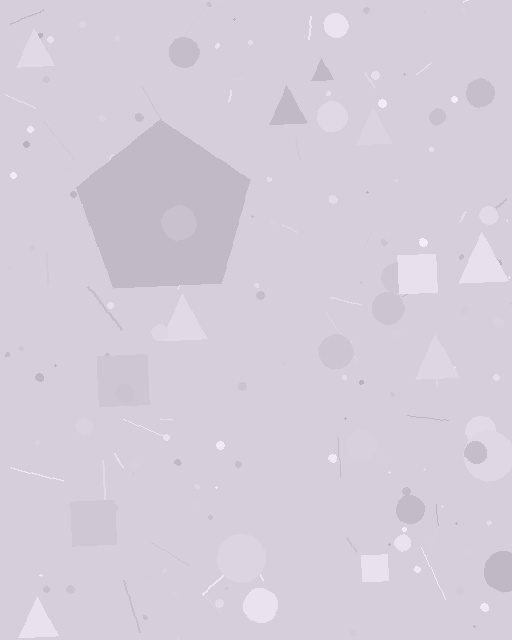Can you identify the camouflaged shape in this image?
The camouflaged shape is a pentagon.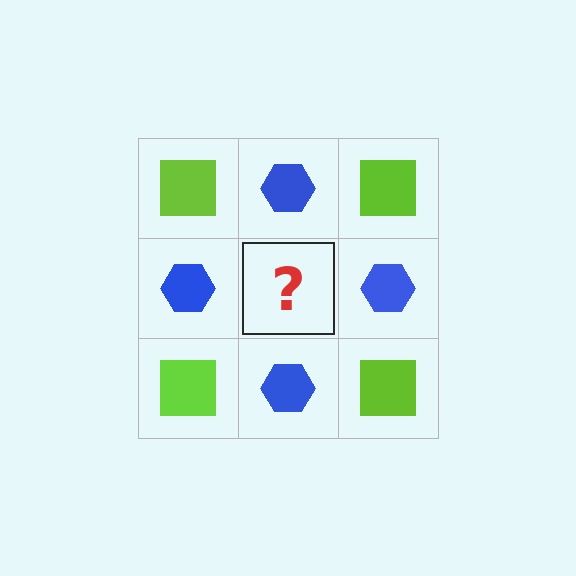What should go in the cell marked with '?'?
The missing cell should contain a lime square.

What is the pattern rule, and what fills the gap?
The rule is that it alternates lime square and blue hexagon in a checkerboard pattern. The gap should be filled with a lime square.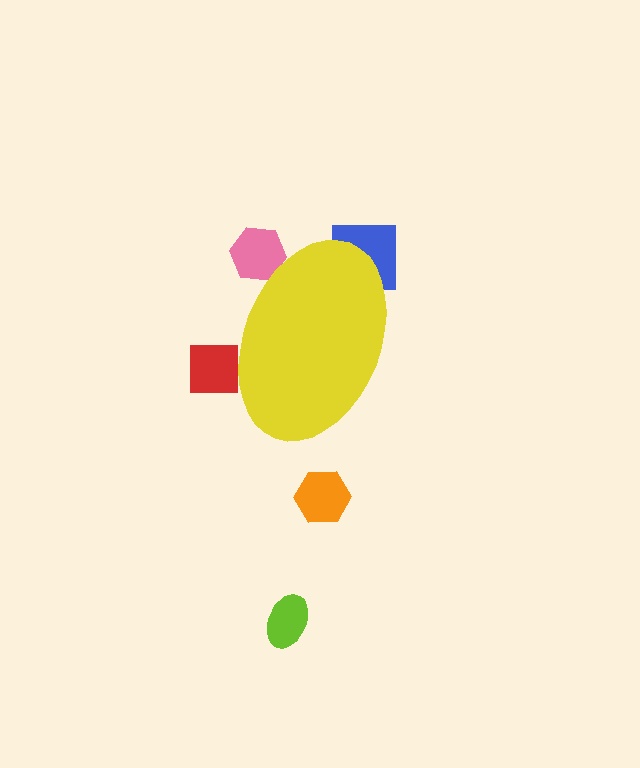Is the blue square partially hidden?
Yes, the blue square is partially hidden behind the yellow ellipse.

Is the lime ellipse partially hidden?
No, the lime ellipse is fully visible.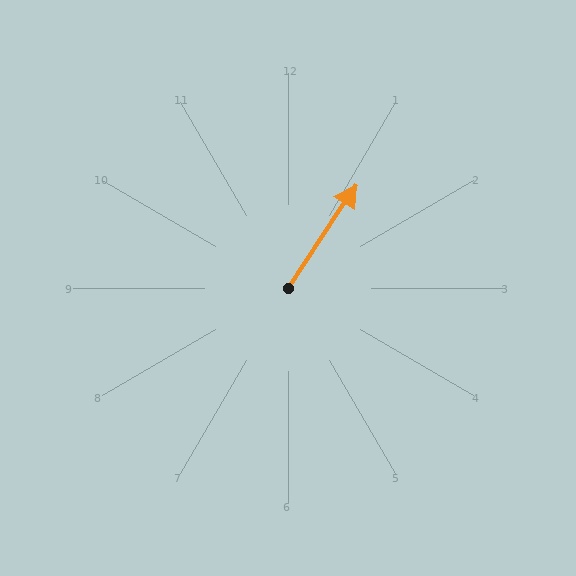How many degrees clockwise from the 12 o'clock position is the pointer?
Approximately 33 degrees.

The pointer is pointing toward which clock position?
Roughly 1 o'clock.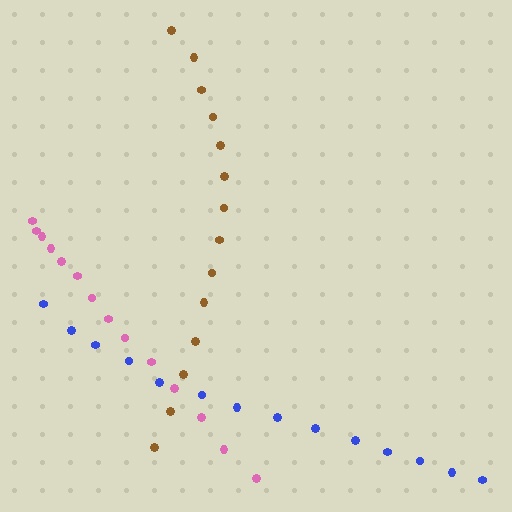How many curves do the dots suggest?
There are 3 distinct paths.